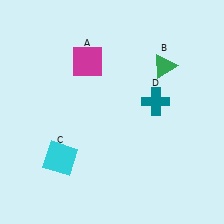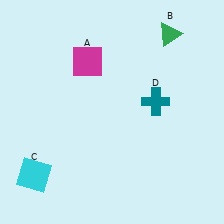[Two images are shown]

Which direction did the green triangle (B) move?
The green triangle (B) moved up.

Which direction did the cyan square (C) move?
The cyan square (C) moved left.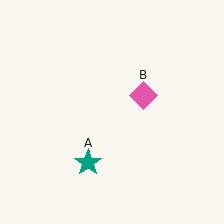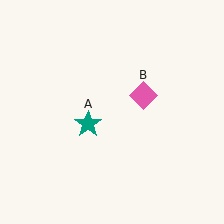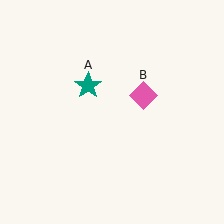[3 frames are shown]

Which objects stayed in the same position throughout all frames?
Pink diamond (object B) remained stationary.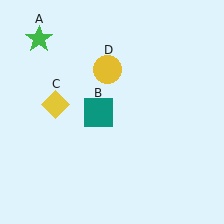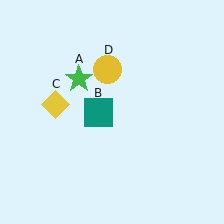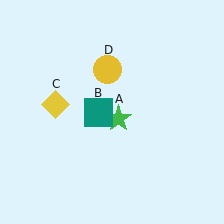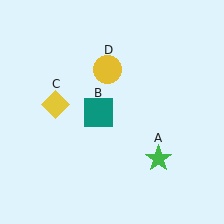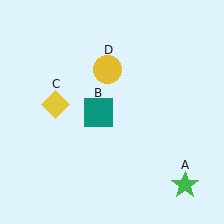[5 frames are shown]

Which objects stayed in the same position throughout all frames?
Teal square (object B) and yellow diamond (object C) and yellow circle (object D) remained stationary.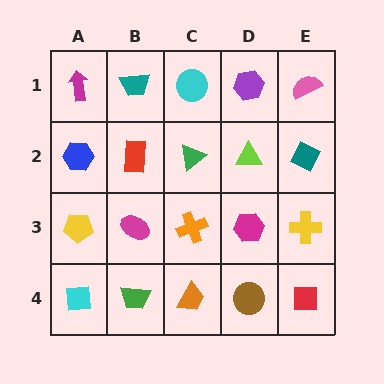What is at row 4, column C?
An orange trapezoid.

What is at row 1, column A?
A magenta arrow.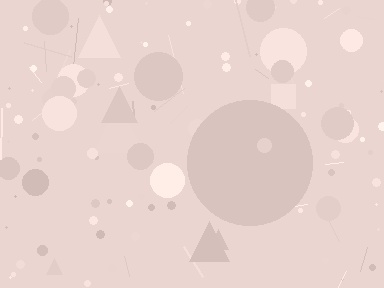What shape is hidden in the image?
A circle is hidden in the image.